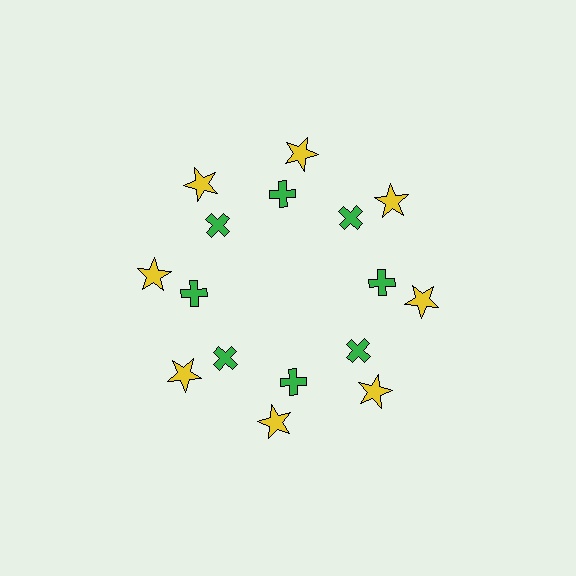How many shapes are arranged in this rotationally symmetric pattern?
There are 16 shapes, arranged in 8 groups of 2.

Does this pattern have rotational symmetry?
Yes, this pattern has 8-fold rotational symmetry. It looks the same after rotating 45 degrees around the center.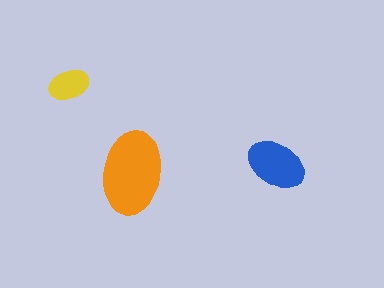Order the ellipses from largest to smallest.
the orange one, the blue one, the yellow one.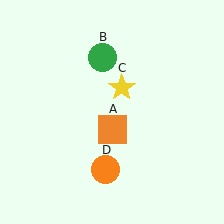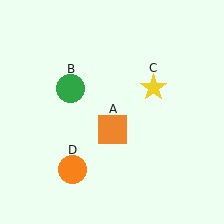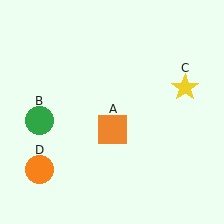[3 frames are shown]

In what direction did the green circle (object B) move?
The green circle (object B) moved down and to the left.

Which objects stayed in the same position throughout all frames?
Orange square (object A) remained stationary.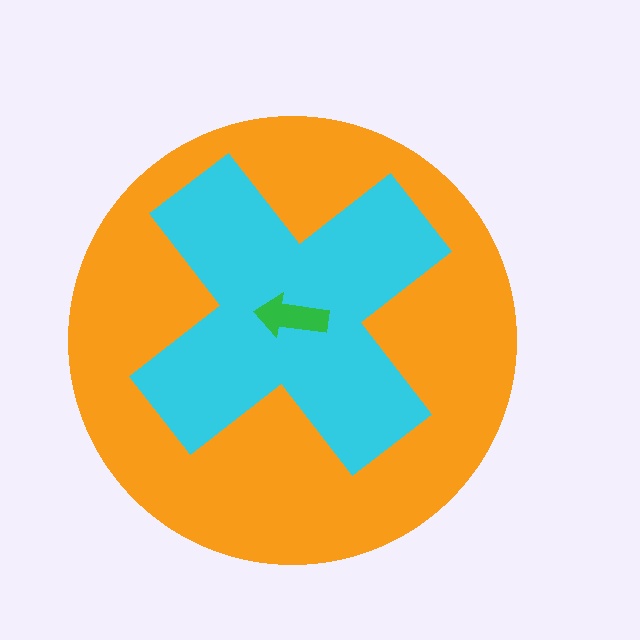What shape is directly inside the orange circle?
The cyan cross.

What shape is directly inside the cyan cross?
The green arrow.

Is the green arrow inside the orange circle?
Yes.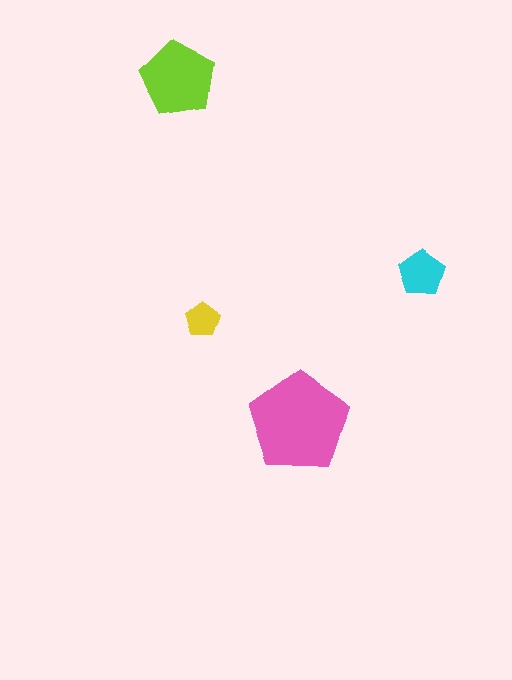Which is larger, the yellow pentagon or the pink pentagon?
The pink one.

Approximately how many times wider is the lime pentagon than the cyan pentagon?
About 1.5 times wider.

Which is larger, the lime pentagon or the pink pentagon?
The pink one.